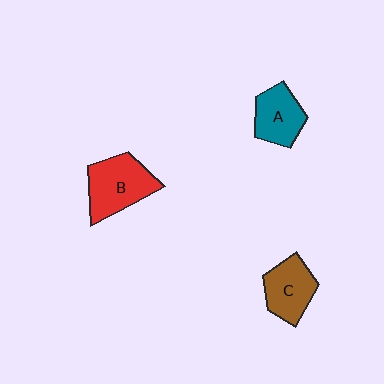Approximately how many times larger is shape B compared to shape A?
Approximately 1.4 times.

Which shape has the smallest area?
Shape A (teal).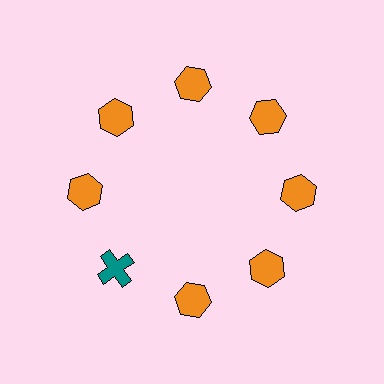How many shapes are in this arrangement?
There are 8 shapes arranged in a ring pattern.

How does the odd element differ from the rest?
It differs in both color (teal instead of orange) and shape (cross instead of hexagon).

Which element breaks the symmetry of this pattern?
The teal cross at roughly the 8 o'clock position breaks the symmetry. All other shapes are orange hexagons.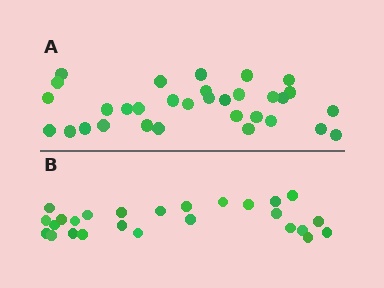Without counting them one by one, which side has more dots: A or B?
Region A (the top region) has more dots.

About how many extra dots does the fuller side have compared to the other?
Region A has about 6 more dots than region B.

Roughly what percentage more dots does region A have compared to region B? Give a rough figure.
About 25% more.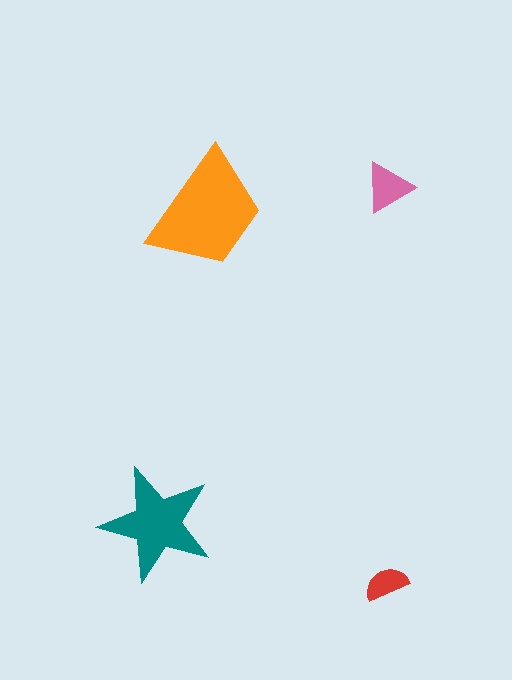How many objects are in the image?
There are 4 objects in the image.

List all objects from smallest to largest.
The red semicircle, the pink triangle, the teal star, the orange trapezoid.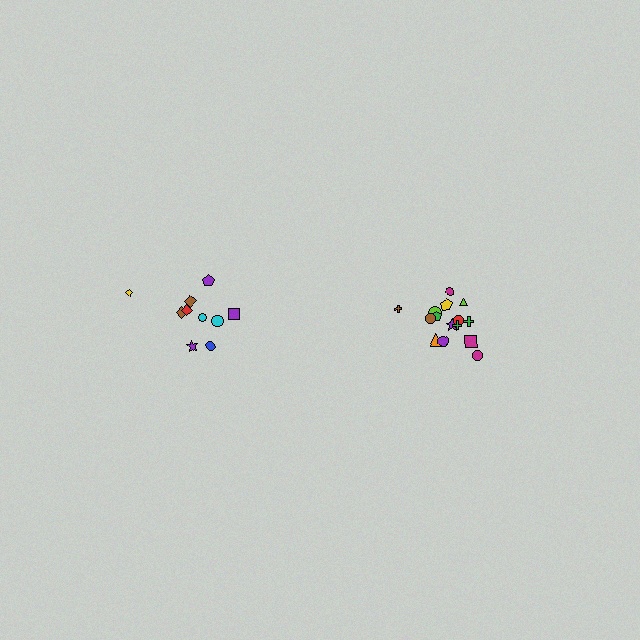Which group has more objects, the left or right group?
The right group.